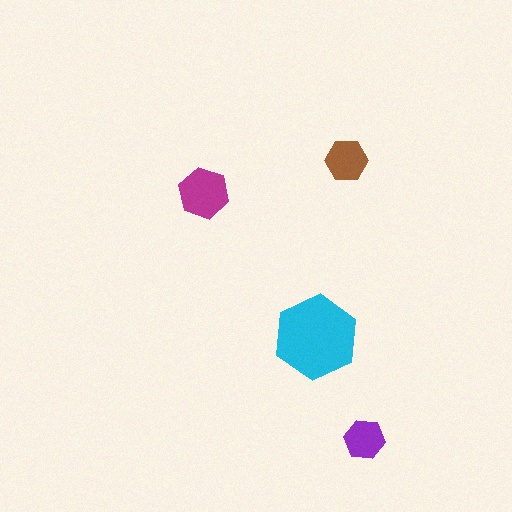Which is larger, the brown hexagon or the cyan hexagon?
The cyan one.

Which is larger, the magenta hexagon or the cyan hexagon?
The cyan one.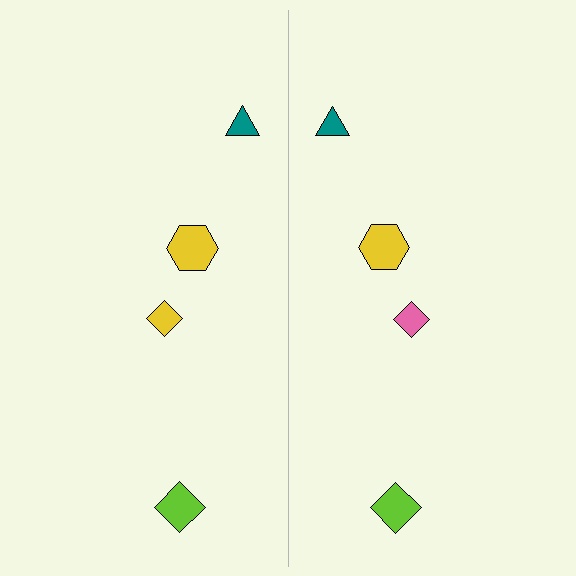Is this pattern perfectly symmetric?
No, the pattern is not perfectly symmetric. The pink diamond on the right side breaks the symmetry — its mirror counterpart is yellow.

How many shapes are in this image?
There are 8 shapes in this image.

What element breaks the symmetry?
The pink diamond on the right side breaks the symmetry — its mirror counterpart is yellow.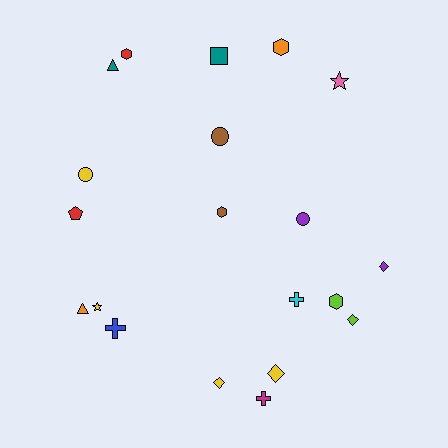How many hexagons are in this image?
There are 4 hexagons.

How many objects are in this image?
There are 20 objects.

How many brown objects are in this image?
There are 2 brown objects.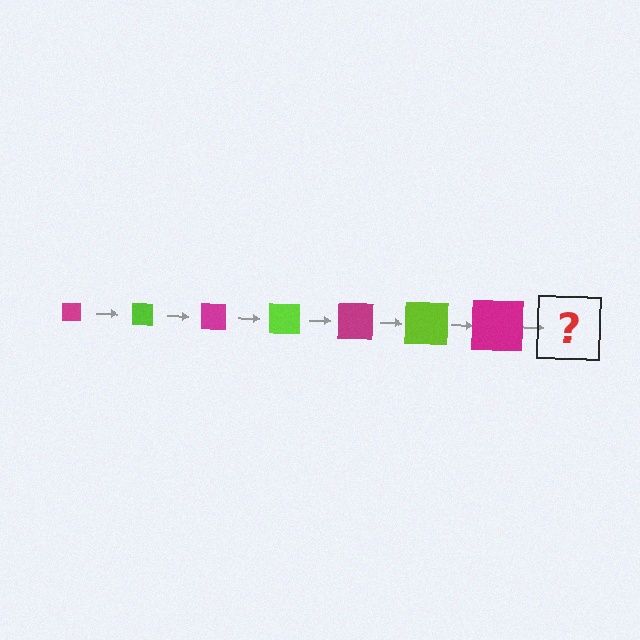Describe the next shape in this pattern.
It should be a lime square, larger than the previous one.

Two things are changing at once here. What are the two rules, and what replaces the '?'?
The two rules are that the square grows larger each step and the color cycles through magenta and lime. The '?' should be a lime square, larger than the previous one.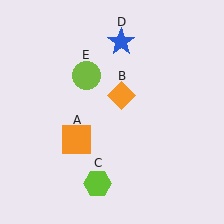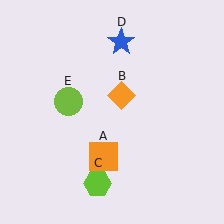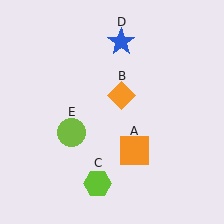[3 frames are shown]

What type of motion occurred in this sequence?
The orange square (object A), lime circle (object E) rotated counterclockwise around the center of the scene.